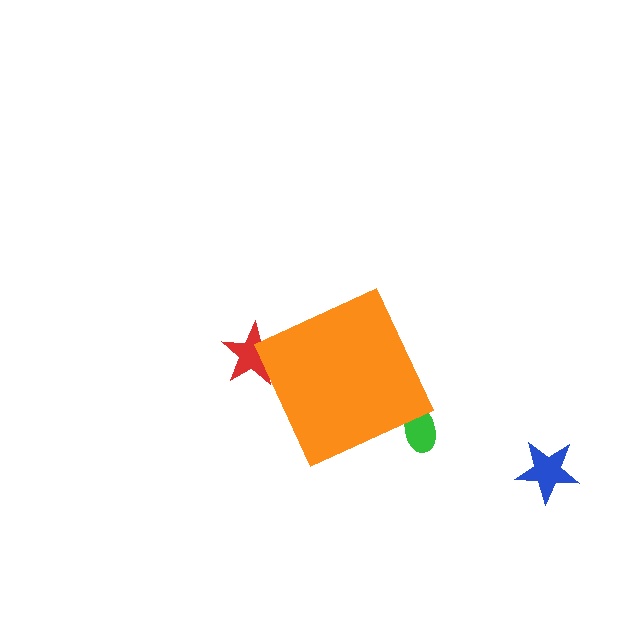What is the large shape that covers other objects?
An orange diamond.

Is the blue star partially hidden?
No, the blue star is fully visible.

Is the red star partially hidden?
Yes, the red star is partially hidden behind the orange diamond.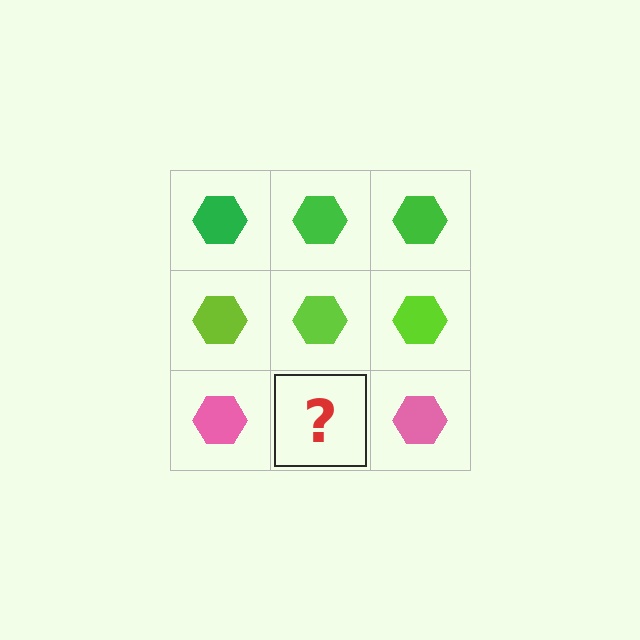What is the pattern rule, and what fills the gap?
The rule is that each row has a consistent color. The gap should be filled with a pink hexagon.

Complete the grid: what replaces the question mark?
The question mark should be replaced with a pink hexagon.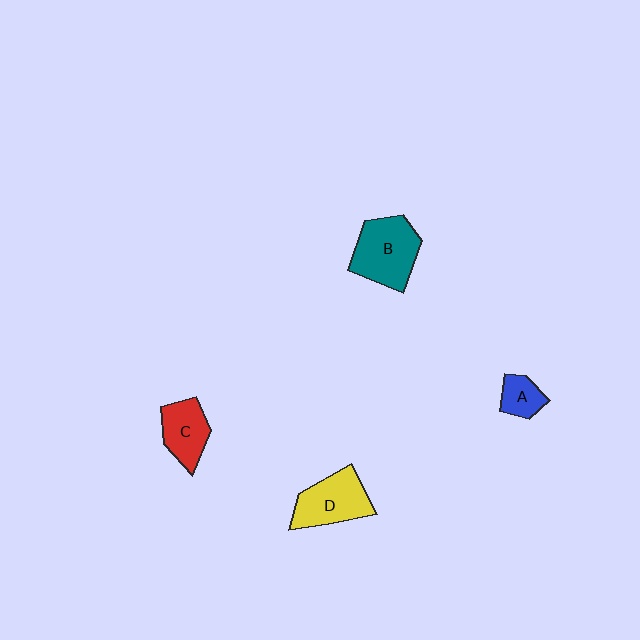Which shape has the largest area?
Shape B (teal).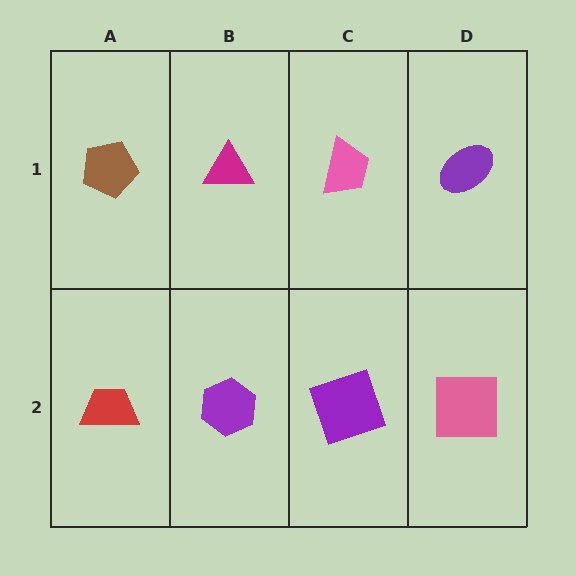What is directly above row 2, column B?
A magenta triangle.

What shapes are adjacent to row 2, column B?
A magenta triangle (row 1, column B), a red trapezoid (row 2, column A), a purple square (row 2, column C).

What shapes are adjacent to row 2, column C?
A pink trapezoid (row 1, column C), a purple hexagon (row 2, column B), a pink square (row 2, column D).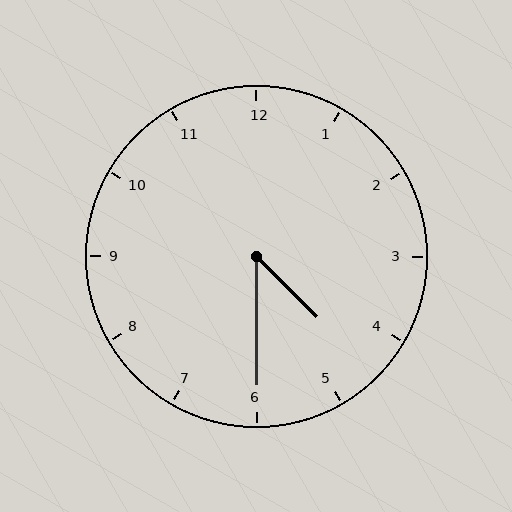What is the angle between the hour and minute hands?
Approximately 45 degrees.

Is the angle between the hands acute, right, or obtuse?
It is acute.